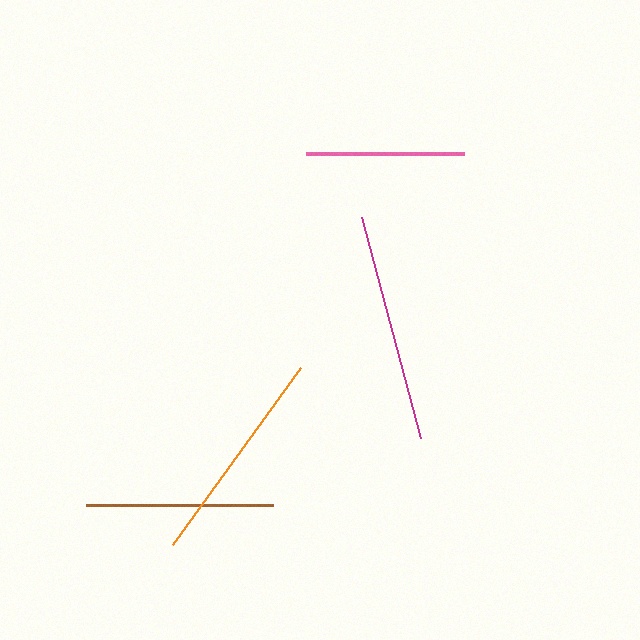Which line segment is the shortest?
The pink line is the shortest at approximately 158 pixels.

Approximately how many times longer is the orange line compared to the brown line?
The orange line is approximately 1.2 times the length of the brown line.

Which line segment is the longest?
The magenta line is the longest at approximately 229 pixels.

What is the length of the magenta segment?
The magenta segment is approximately 229 pixels long.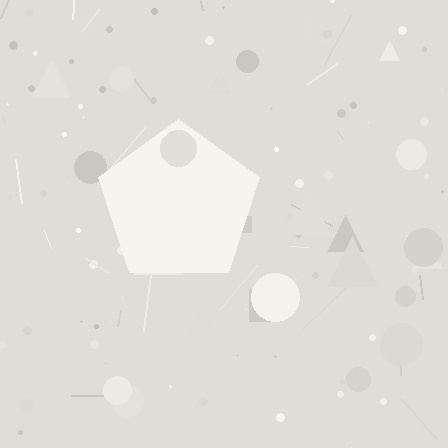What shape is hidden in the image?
A pentagon is hidden in the image.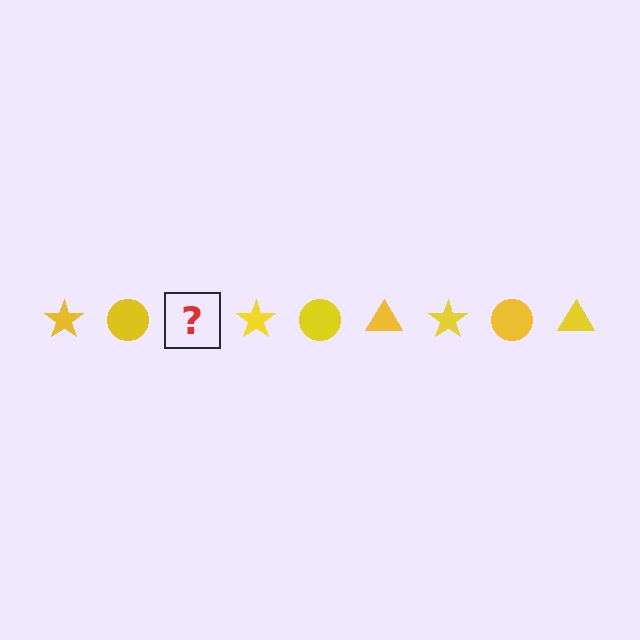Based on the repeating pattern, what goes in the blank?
The blank should be a yellow triangle.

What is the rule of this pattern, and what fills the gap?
The rule is that the pattern cycles through star, circle, triangle shapes in yellow. The gap should be filled with a yellow triangle.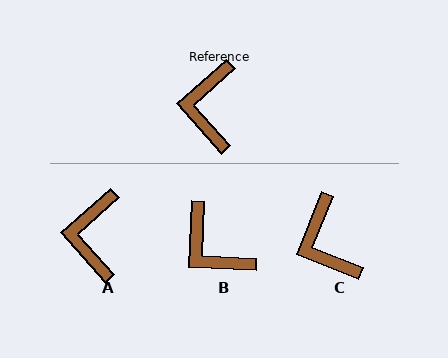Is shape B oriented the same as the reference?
No, it is off by about 46 degrees.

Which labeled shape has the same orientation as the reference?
A.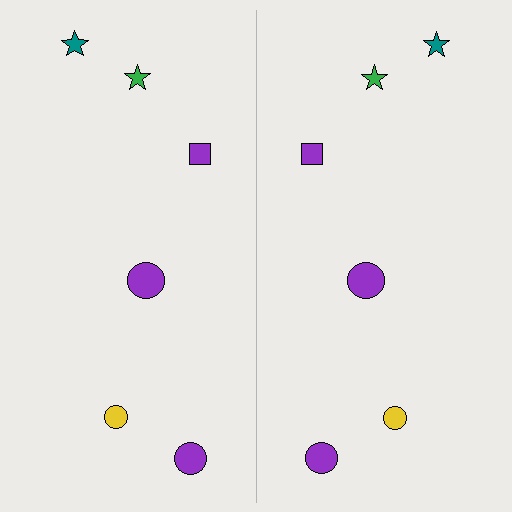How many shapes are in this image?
There are 12 shapes in this image.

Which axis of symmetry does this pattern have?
The pattern has a vertical axis of symmetry running through the center of the image.